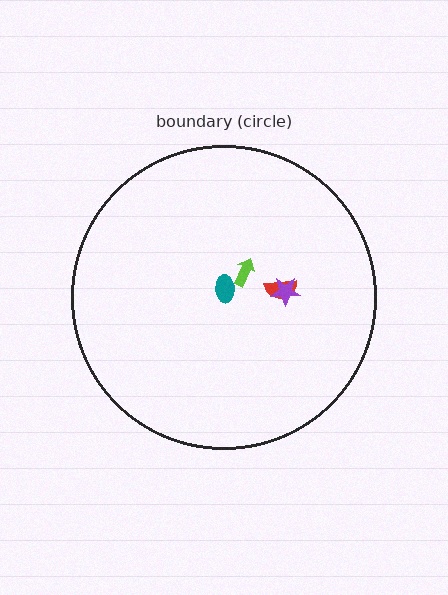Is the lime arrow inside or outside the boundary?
Inside.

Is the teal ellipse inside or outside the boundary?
Inside.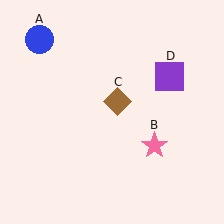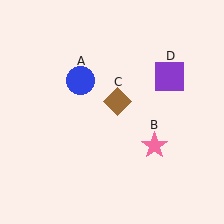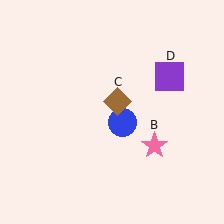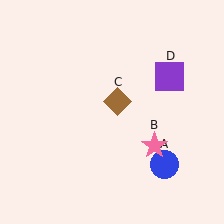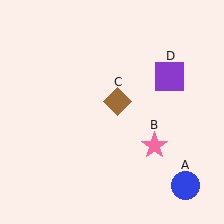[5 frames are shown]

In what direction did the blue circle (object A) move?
The blue circle (object A) moved down and to the right.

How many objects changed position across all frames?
1 object changed position: blue circle (object A).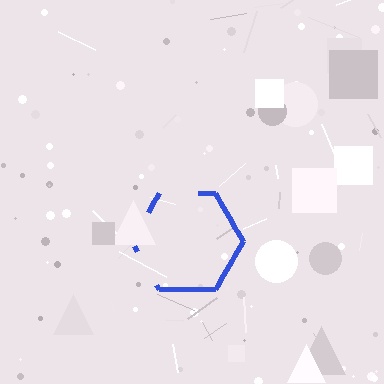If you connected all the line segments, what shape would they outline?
They would outline a hexagon.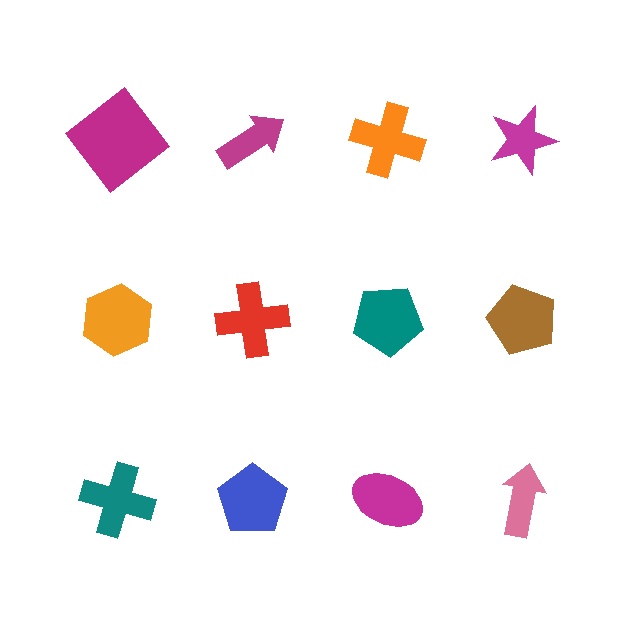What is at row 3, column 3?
A magenta ellipse.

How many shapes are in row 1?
4 shapes.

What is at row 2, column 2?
A red cross.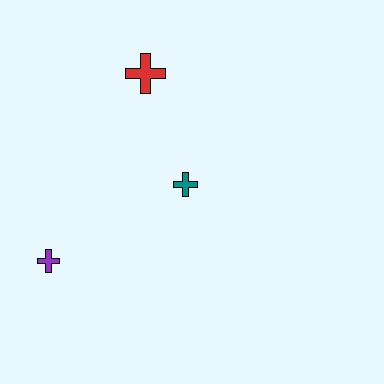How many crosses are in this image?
There are 3 crosses.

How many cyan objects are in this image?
There are no cyan objects.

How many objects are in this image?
There are 3 objects.